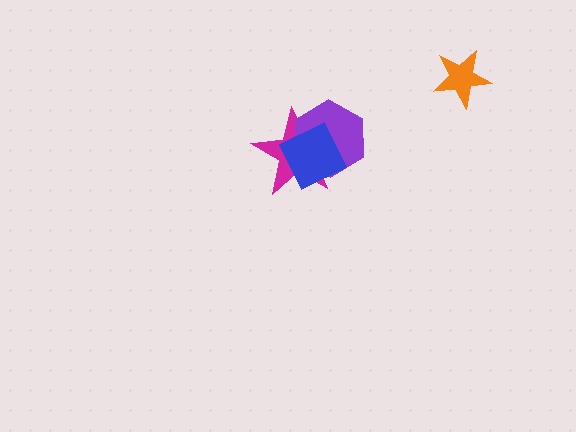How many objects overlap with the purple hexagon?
2 objects overlap with the purple hexagon.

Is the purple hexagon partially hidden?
Yes, it is partially covered by another shape.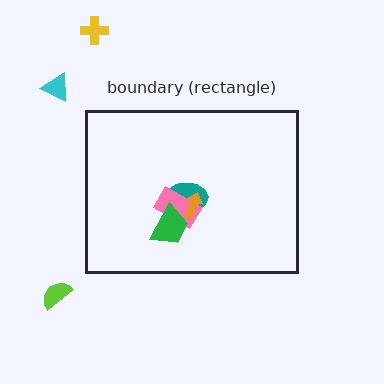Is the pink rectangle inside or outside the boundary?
Inside.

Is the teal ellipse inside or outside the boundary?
Inside.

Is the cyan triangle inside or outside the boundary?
Outside.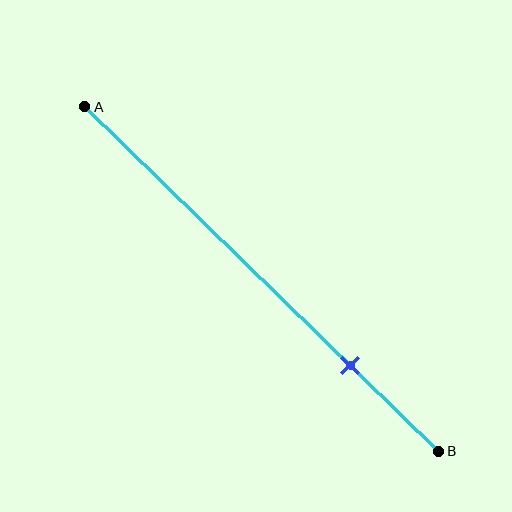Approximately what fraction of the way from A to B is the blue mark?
The blue mark is approximately 75% of the way from A to B.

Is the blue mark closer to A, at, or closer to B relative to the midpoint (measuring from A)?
The blue mark is closer to point B than the midpoint of segment AB.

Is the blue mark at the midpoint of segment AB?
No, the mark is at about 75% from A, not at the 50% midpoint.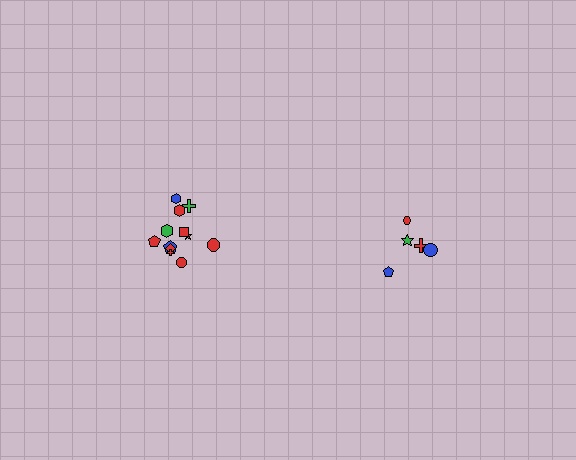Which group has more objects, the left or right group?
The left group.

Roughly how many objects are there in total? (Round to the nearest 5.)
Roughly 15 objects in total.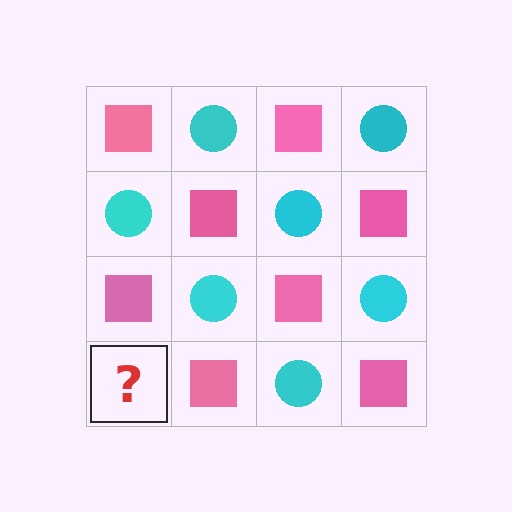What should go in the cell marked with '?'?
The missing cell should contain a cyan circle.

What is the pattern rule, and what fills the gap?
The rule is that it alternates pink square and cyan circle in a checkerboard pattern. The gap should be filled with a cyan circle.